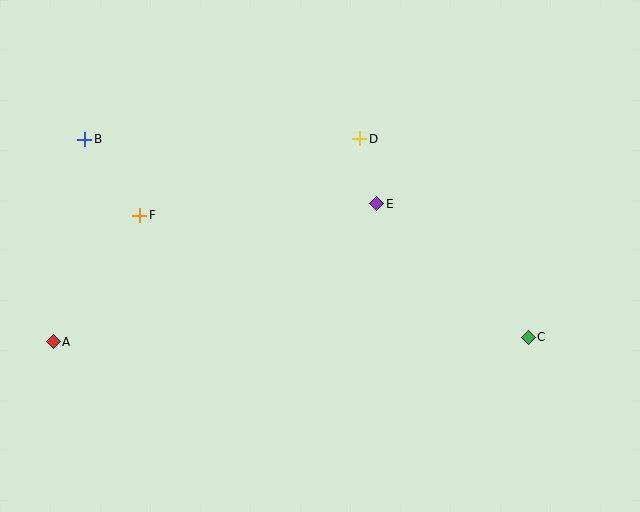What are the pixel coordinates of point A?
Point A is at (53, 342).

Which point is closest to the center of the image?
Point E at (377, 204) is closest to the center.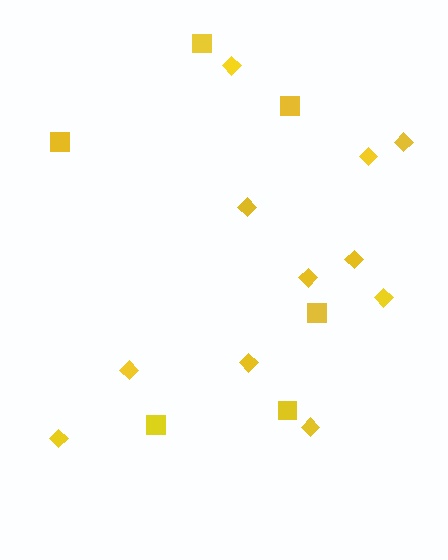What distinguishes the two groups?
There are 2 groups: one group of squares (6) and one group of diamonds (11).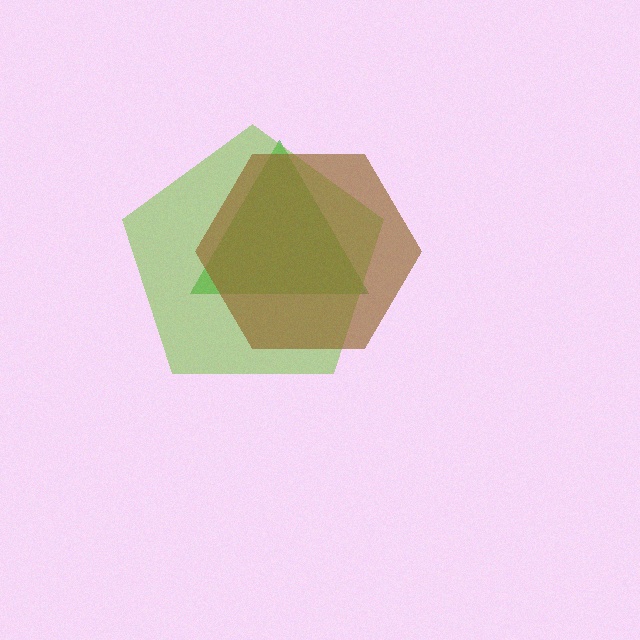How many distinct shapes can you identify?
There are 3 distinct shapes: a green triangle, a lime pentagon, a brown hexagon.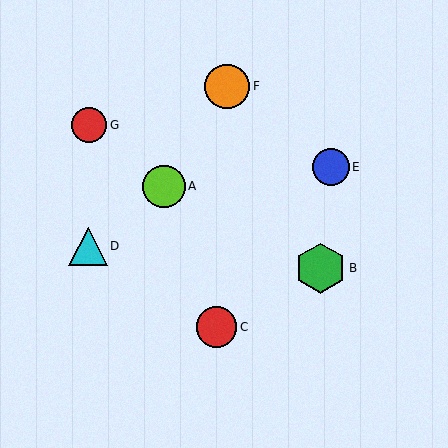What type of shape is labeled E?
Shape E is a blue circle.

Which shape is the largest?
The green hexagon (labeled B) is the largest.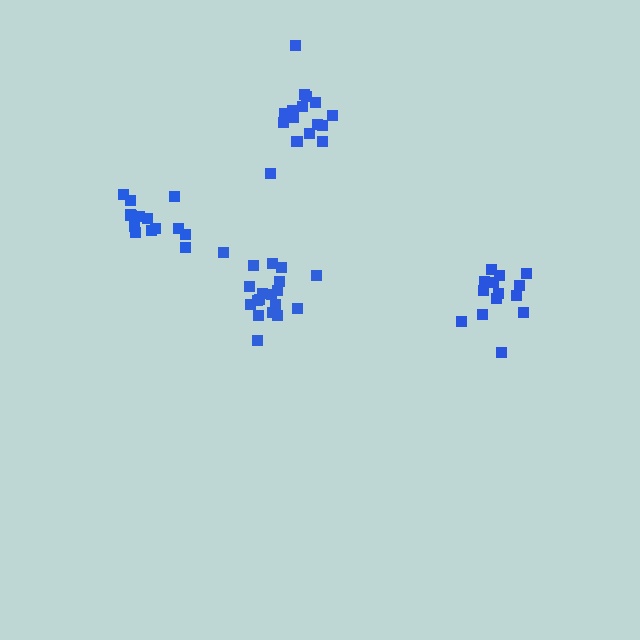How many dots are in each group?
Group 1: 16 dots, Group 2: 19 dots, Group 3: 14 dots, Group 4: 14 dots (63 total).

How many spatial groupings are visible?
There are 4 spatial groupings.